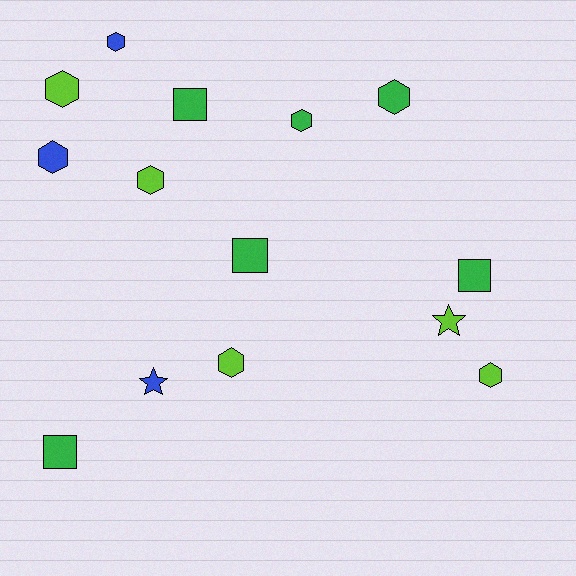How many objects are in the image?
There are 14 objects.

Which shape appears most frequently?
Hexagon, with 8 objects.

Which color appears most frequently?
Green, with 6 objects.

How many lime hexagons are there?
There are 4 lime hexagons.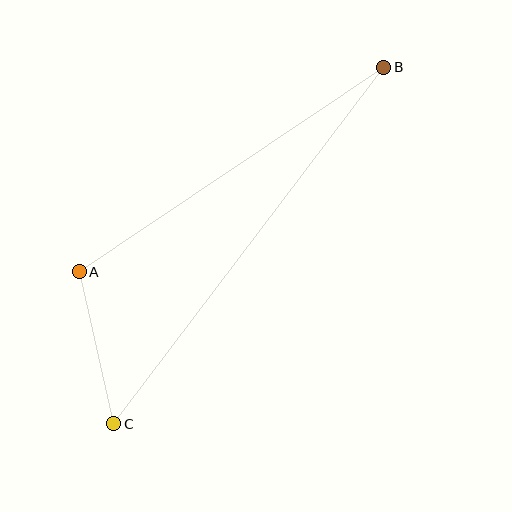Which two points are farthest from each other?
Points B and C are farthest from each other.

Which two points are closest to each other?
Points A and C are closest to each other.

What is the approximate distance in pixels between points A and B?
The distance between A and B is approximately 367 pixels.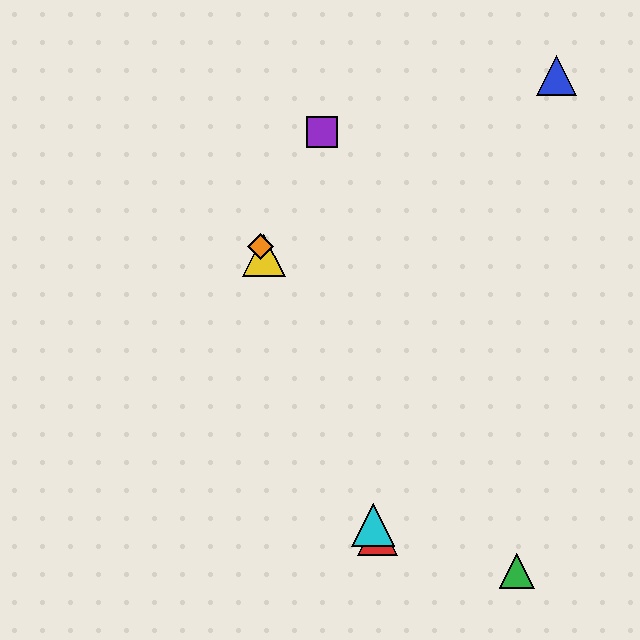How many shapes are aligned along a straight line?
4 shapes (the red triangle, the yellow triangle, the orange diamond, the cyan triangle) are aligned along a straight line.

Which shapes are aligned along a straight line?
The red triangle, the yellow triangle, the orange diamond, the cyan triangle are aligned along a straight line.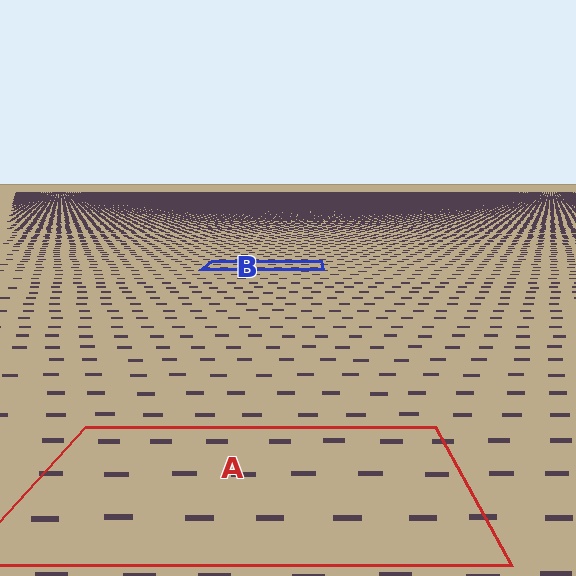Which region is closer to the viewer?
Region A is closer. The texture elements there are larger and more spread out.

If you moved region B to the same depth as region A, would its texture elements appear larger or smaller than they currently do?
They would appear larger. At a closer depth, the same texture elements are projected at a bigger on-screen size.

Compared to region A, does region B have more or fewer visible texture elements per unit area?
Region B has more texture elements per unit area — they are packed more densely because it is farther away.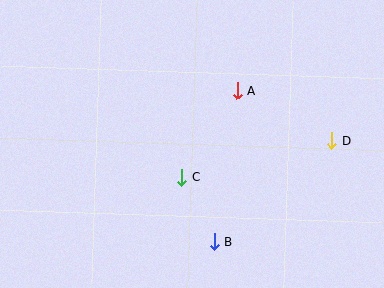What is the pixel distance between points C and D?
The distance between C and D is 154 pixels.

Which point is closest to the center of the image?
Point C at (182, 177) is closest to the center.